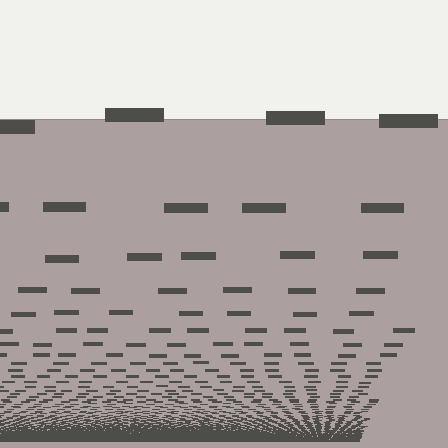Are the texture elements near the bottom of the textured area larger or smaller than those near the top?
Smaller. The gradient is inverted — elements near the bottom are smaller and denser.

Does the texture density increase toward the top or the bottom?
Density increases toward the bottom.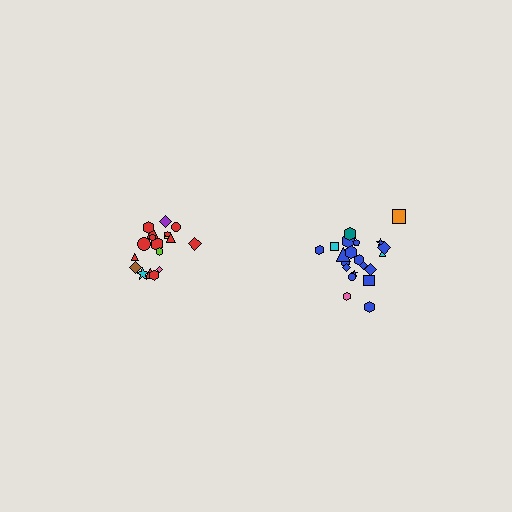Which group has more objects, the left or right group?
The right group.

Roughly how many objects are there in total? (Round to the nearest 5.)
Roughly 40 objects in total.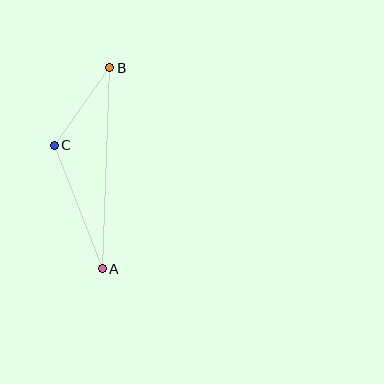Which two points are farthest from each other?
Points A and B are farthest from each other.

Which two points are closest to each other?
Points B and C are closest to each other.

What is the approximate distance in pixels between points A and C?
The distance between A and C is approximately 132 pixels.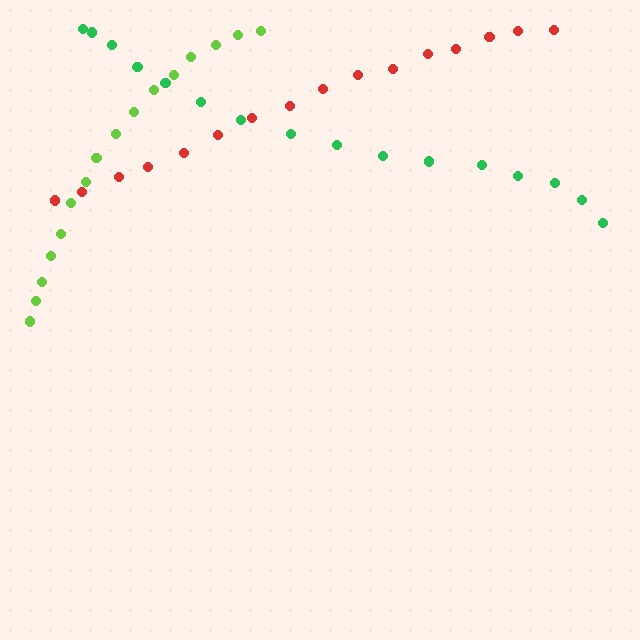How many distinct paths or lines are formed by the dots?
There are 3 distinct paths.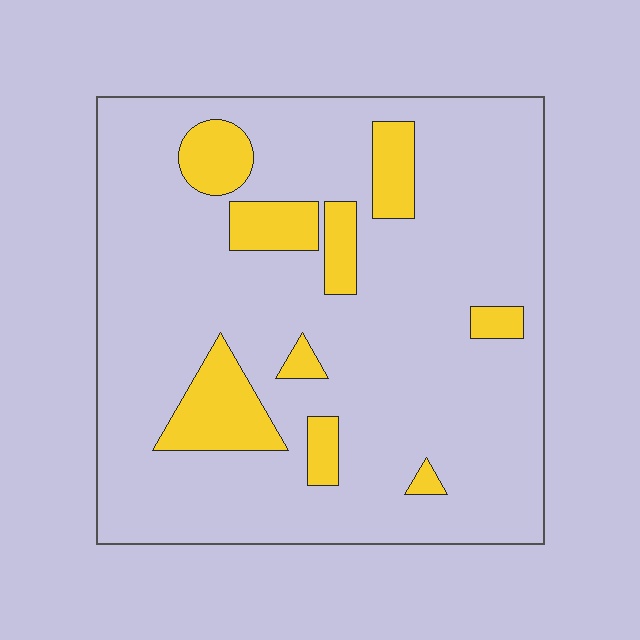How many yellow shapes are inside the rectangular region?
9.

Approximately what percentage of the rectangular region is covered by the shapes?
Approximately 15%.